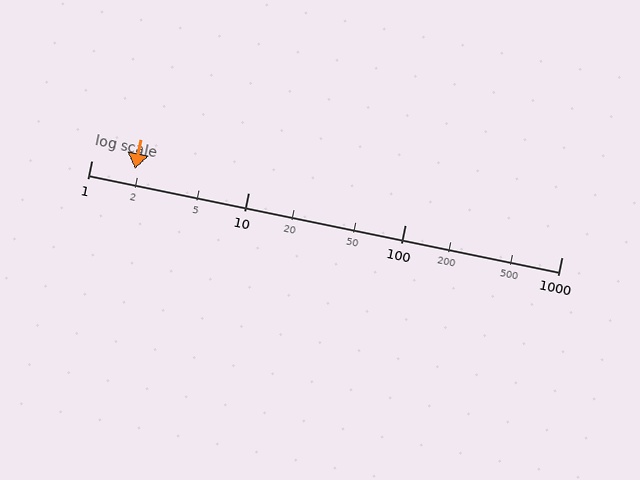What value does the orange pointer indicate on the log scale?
The pointer indicates approximately 1.9.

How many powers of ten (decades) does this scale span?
The scale spans 3 decades, from 1 to 1000.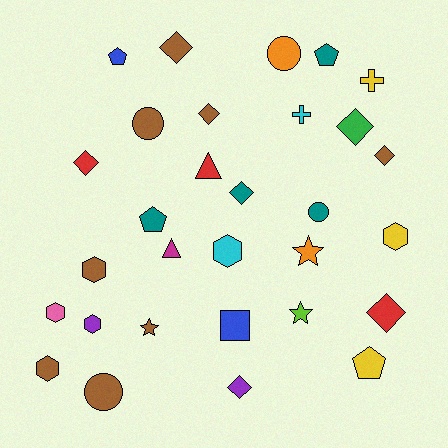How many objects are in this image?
There are 30 objects.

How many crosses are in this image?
There are 2 crosses.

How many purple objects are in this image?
There are 2 purple objects.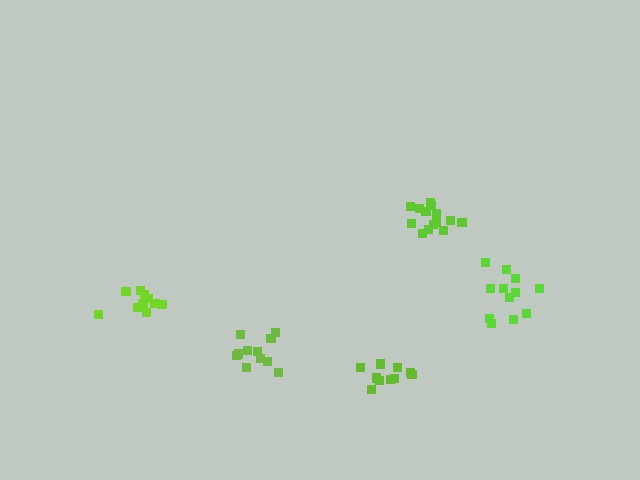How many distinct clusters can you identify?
There are 5 distinct clusters.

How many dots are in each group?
Group 1: 11 dots, Group 2: 10 dots, Group 3: 14 dots, Group 4: 11 dots, Group 5: 12 dots (58 total).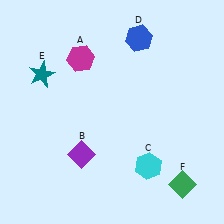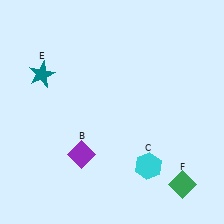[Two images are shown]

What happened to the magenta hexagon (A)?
The magenta hexagon (A) was removed in Image 2. It was in the top-left area of Image 1.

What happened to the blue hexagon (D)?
The blue hexagon (D) was removed in Image 2. It was in the top-right area of Image 1.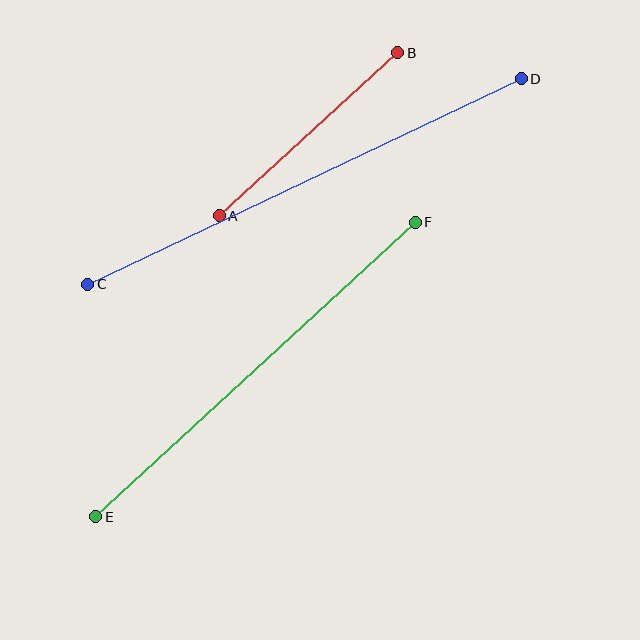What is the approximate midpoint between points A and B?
The midpoint is at approximately (309, 134) pixels.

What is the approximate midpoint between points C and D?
The midpoint is at approximately (304, 182) pixels.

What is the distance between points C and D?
The distance is approximately 480 pixels.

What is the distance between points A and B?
The distance is approximately 242 pixels.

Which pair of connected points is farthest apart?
Points C and D are farthest apart.